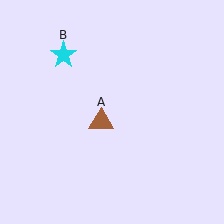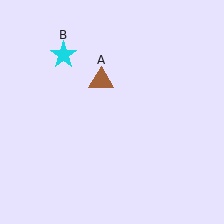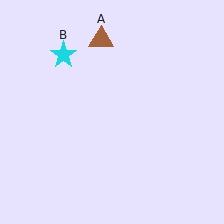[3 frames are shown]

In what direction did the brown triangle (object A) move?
The brown triangle (object A) moved up.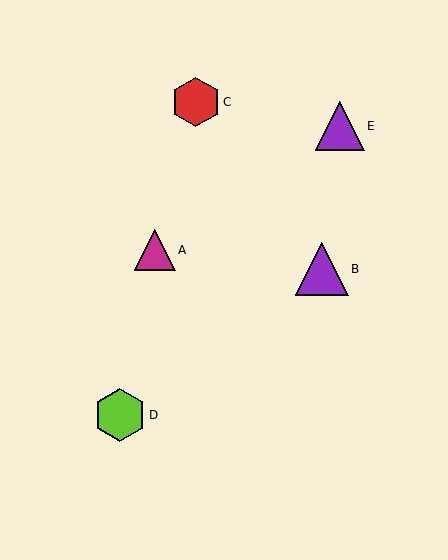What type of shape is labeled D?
Shape D is a lime hexagon.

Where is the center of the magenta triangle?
The center of the magenta triangle is at (155, 250).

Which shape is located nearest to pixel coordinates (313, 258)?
The purple triangle (labeled B) at (322, 269) is nearest to that location.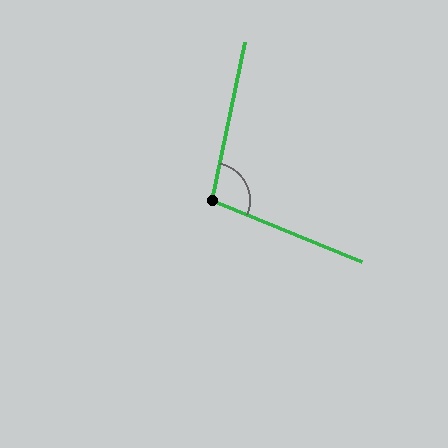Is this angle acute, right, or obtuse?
It is obtuse.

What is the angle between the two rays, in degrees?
Approximately 101 degrees.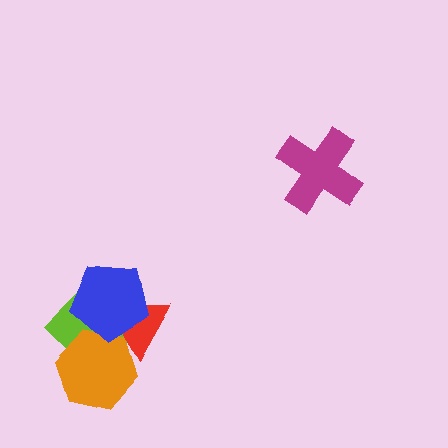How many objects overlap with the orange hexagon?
3 objects overlap with the orange hexagon.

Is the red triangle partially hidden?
Yes, it is partially covered by another shape.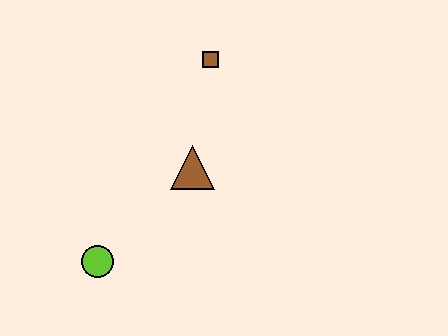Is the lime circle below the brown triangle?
Yes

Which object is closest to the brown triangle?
The brown square is closest to the brown triangle.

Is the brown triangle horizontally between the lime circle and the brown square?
Yes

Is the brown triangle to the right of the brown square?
No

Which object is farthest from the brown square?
The lime circle is farthest from the brown square.